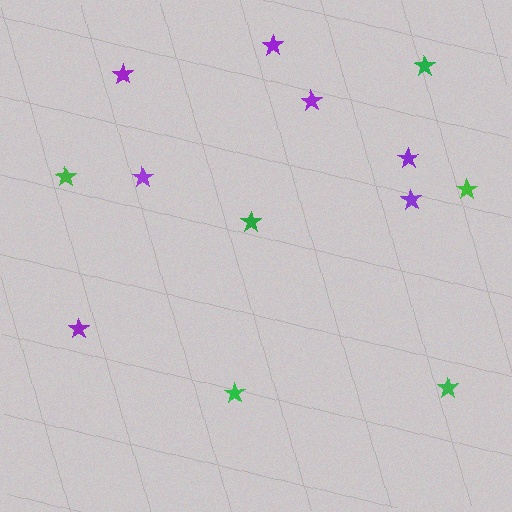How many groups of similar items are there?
There are 2 groups: one group of purple stars (7) and one group of green stars (6).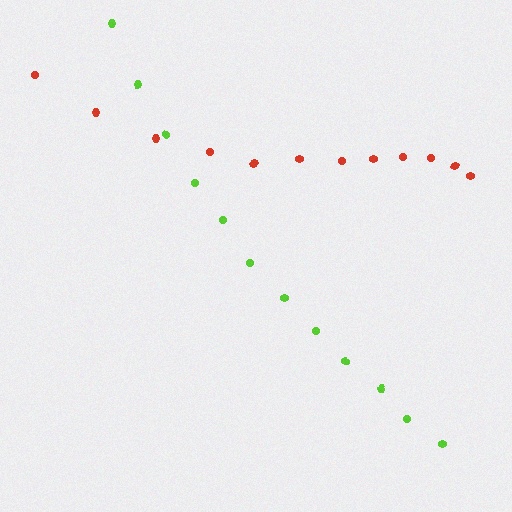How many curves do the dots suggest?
There are 2 distinct paths.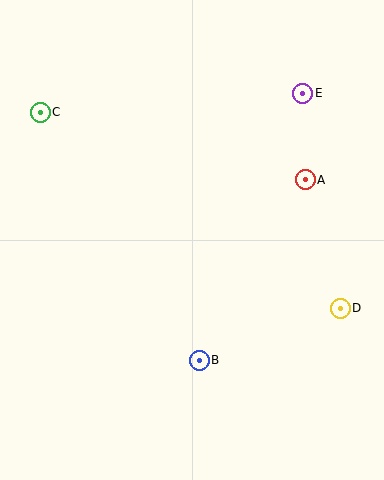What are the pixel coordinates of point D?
Point D is at (340, 308).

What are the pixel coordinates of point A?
Point A is at (305, 180).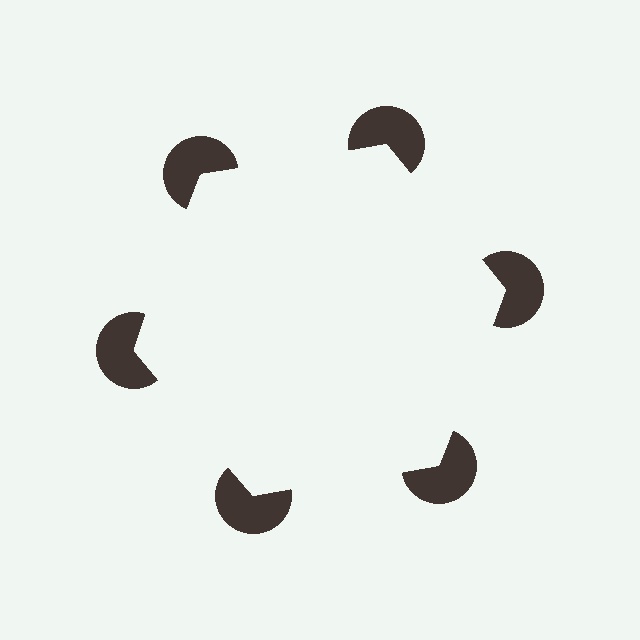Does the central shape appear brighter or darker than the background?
It typically appears slightly brighter than the background, even though no actual brightness change is drawn.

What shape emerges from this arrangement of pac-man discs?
An illusory hexagon — its edges are inferred from the aligned wedge cuts in the pac-man discs, not physically drawn.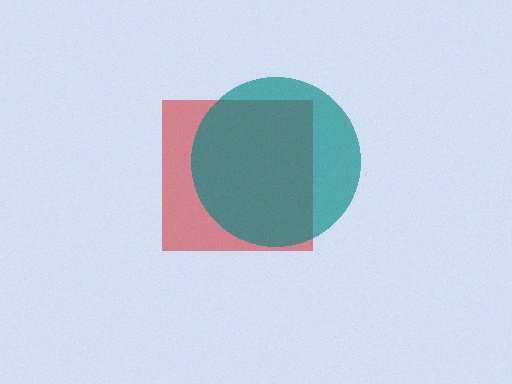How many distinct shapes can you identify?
There are 2 distinct shapes: a red square, a teal circle.